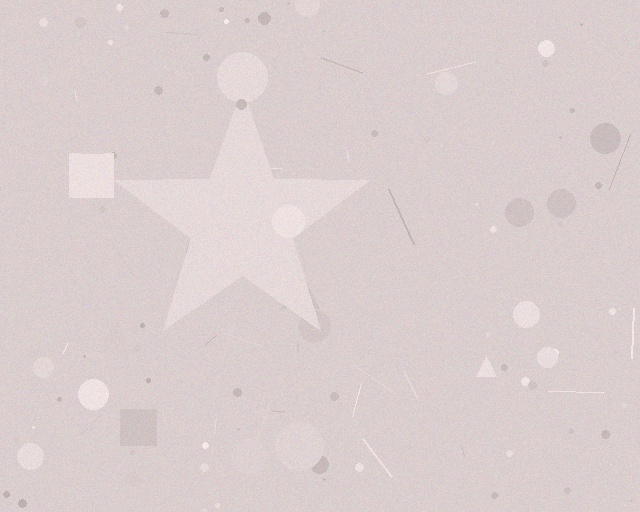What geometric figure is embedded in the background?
A star is embedded in the background.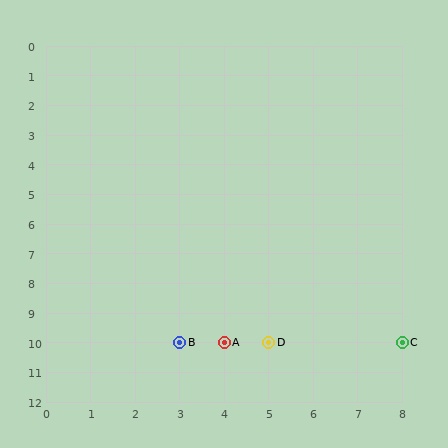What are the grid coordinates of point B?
Point B is at grid coordinates (3, 10).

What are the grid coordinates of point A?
Point A is at grid coordinates (4, 10).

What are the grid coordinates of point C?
Point C is at grid coordinates (8, 10).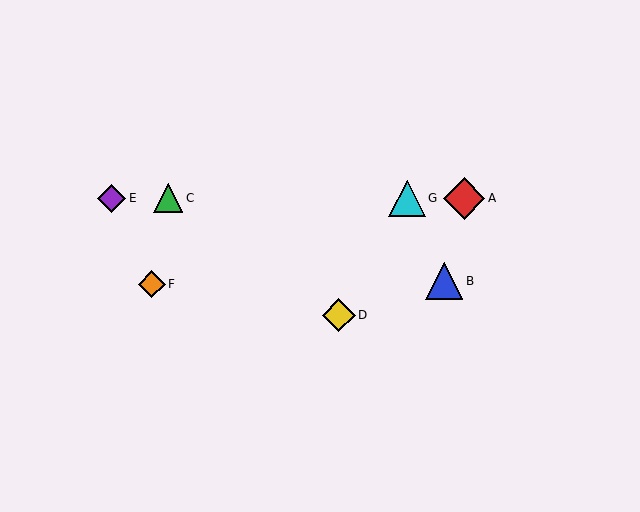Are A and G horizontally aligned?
Yes, both are at y≈198.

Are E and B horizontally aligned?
No, E is at y≈198 and B is at y≈281.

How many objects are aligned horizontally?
4 objects (A, C, E, G) are aligned horizontally.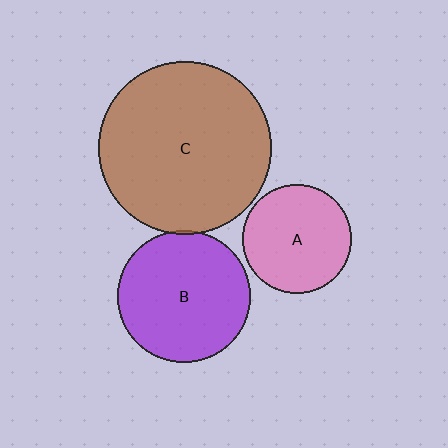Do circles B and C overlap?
Yes.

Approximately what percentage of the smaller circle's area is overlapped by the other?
Approximately 5%.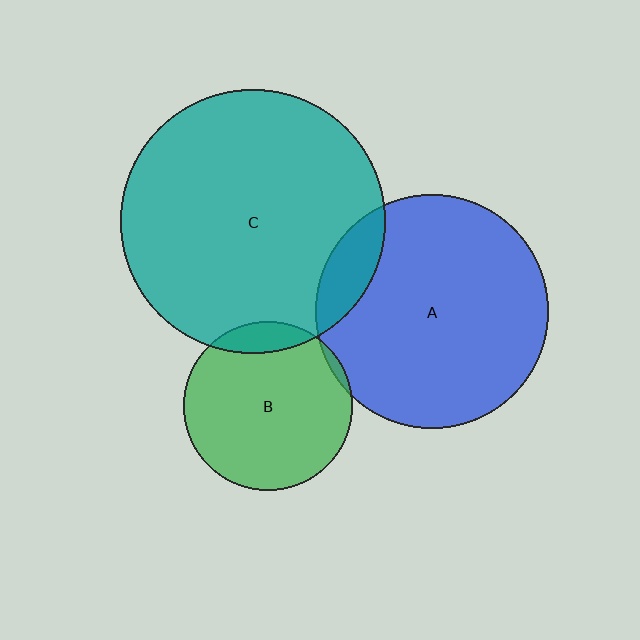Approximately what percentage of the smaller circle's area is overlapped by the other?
Approximately 5%.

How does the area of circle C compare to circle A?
Approximately 1.3 times.